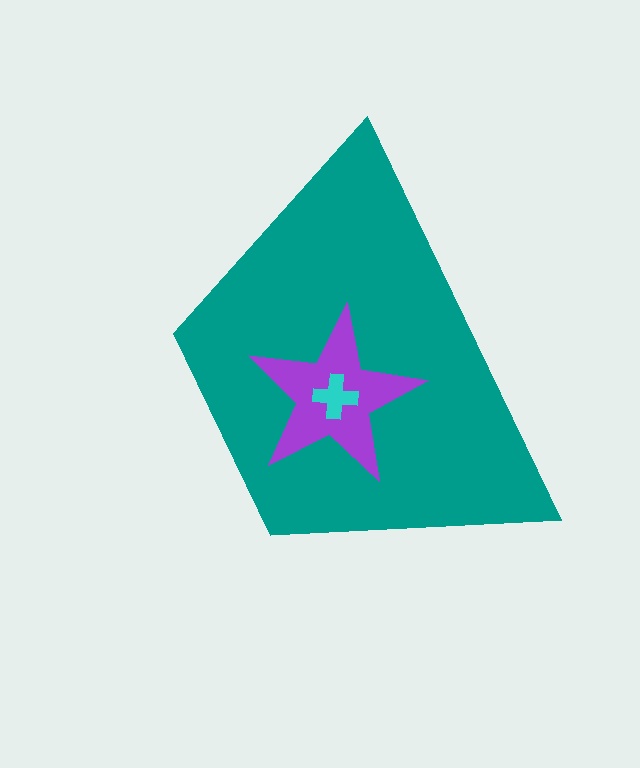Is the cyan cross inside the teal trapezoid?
Yes.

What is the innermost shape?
The cyan cross.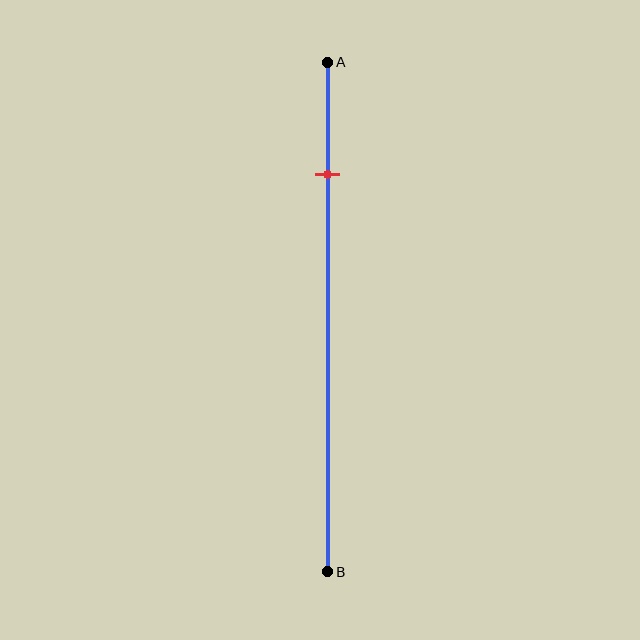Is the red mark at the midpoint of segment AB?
No, the mark is at about 20% from A, not at the 50% midpoint.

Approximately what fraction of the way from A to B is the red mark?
The red mark is approximately 20% of the way from A to B.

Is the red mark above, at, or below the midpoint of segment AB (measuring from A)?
The red mark is above the midpoint of segment AB.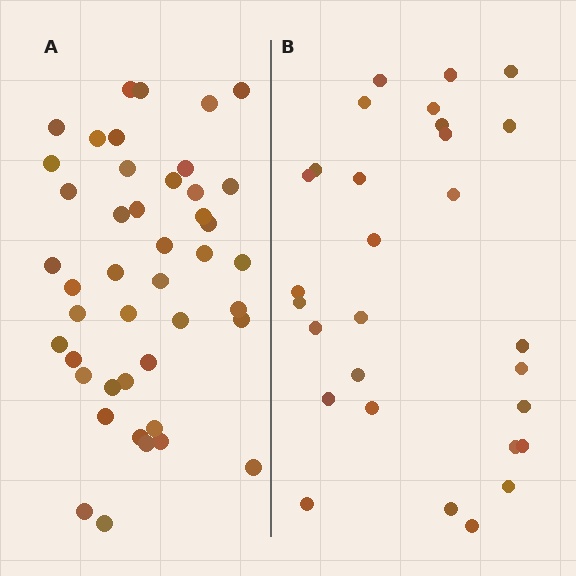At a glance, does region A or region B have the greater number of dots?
Region A (the left region) has more dots.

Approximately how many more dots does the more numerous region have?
Region A has approximately 15 more dots than region B.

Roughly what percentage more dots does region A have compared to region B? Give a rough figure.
About 50% more.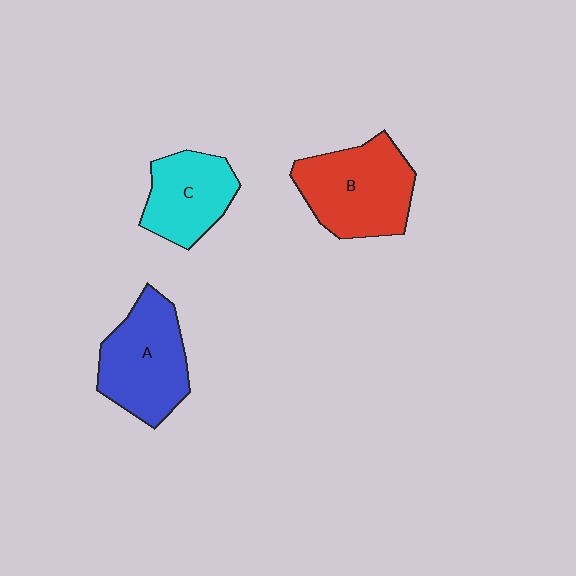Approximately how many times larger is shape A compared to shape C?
Approximately 1.3 times.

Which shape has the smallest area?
Shape C (cyan).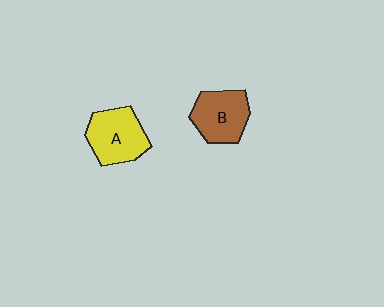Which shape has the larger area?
Shape A (yellow).